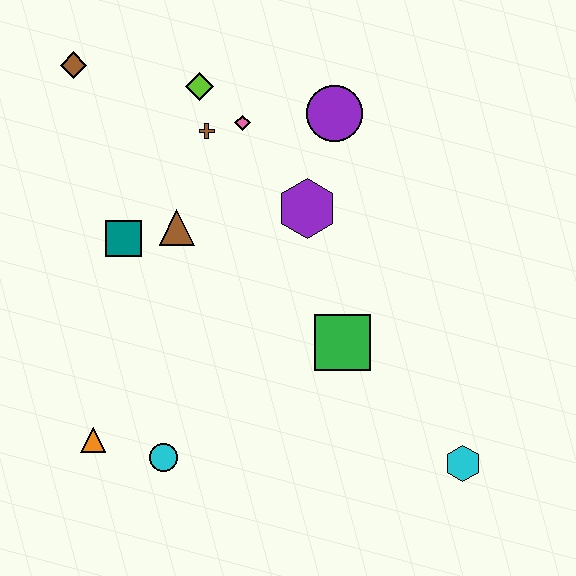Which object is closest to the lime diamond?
The brown cross is closest to the lime diamond.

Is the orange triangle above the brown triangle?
No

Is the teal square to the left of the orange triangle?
No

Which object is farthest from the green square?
The brown diamond is farthest from the green square.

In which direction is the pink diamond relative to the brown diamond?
The pink diamond is to the right of the brown diamond.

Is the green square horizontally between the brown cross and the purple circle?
No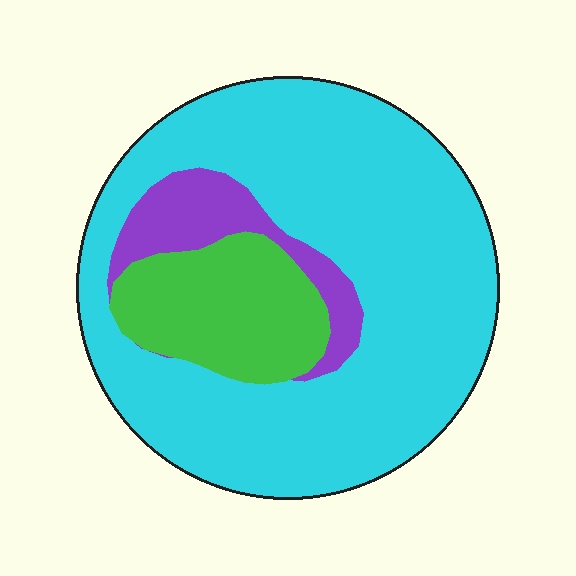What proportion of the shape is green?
Green covers roughly 15% of the shape.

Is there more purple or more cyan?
Cyan.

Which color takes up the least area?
Purple, at roughly 10%.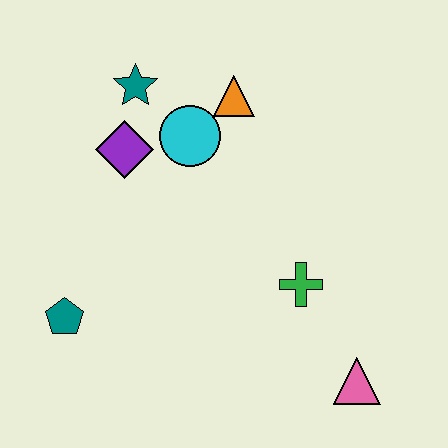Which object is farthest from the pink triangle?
The teal star is farthest from the pink triangle.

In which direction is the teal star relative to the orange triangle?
The teal star is to the left of the orange triangle.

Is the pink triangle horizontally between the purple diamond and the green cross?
No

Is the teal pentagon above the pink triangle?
Yes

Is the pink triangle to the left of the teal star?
No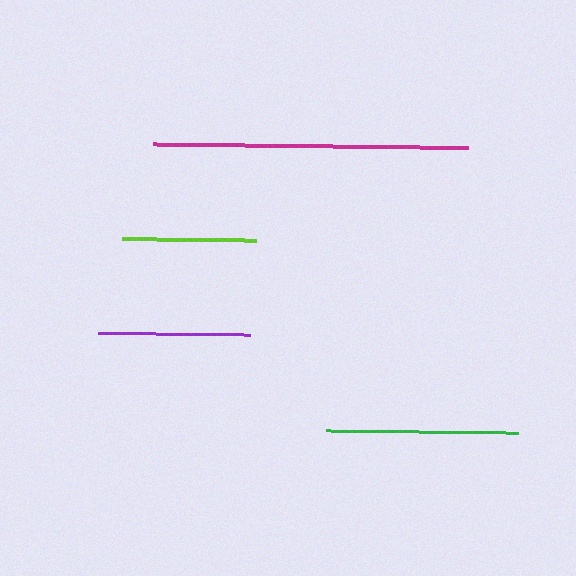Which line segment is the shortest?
The lime line is the shortest at approximately 134 pixels.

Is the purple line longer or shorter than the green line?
The green line is longer than the purple line.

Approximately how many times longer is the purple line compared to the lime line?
The purple line is approximately 1.1 times the length of the lime line.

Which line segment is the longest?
The magenta line is the longest at approximately 315 pixels.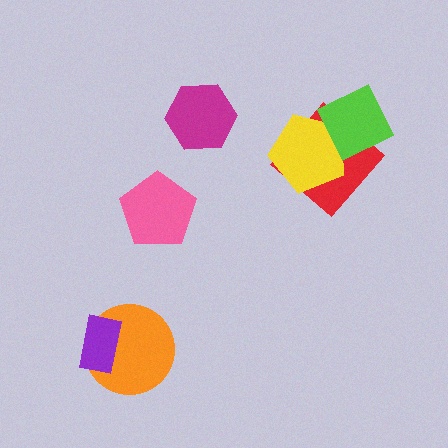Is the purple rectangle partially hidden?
No, no other shape covers it.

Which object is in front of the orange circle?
The purple rectangle is in front of the orange circle.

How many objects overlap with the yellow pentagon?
2 objects overlap with the yellow pentagon.